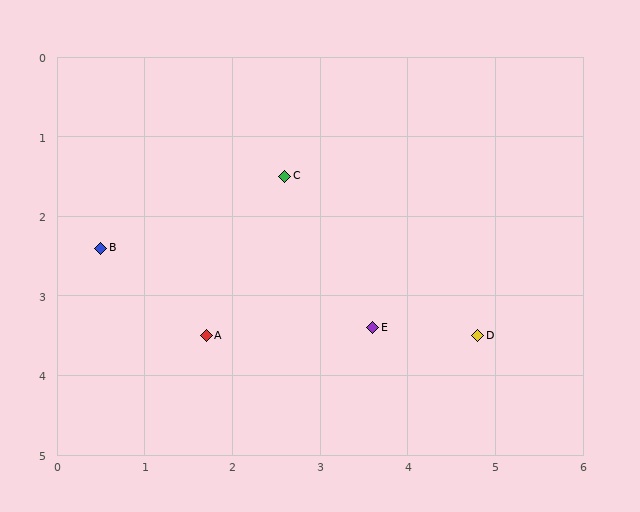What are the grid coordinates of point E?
Point E is at approximately (3.6, 3.4).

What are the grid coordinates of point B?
Point B is at approximately (0.5, 2.4).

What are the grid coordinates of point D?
Point D is at approximately (4.8, 3.5).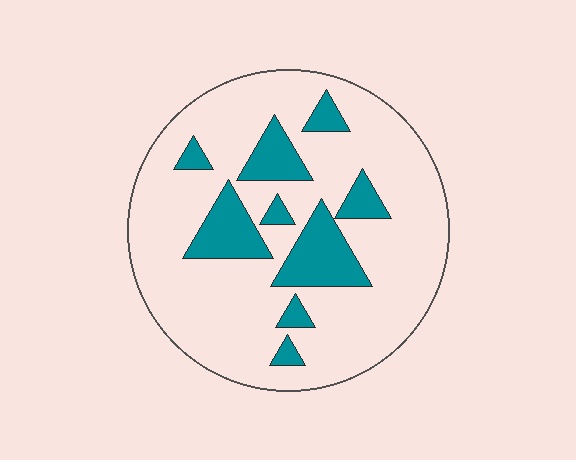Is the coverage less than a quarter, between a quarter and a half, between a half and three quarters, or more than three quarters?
Less than a quarter.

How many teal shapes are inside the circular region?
9.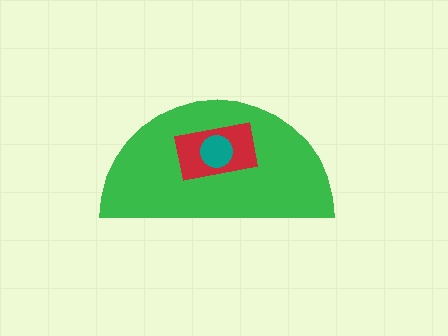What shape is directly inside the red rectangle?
The teal circle.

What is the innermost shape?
The teal circle.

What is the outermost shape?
The green semicircle.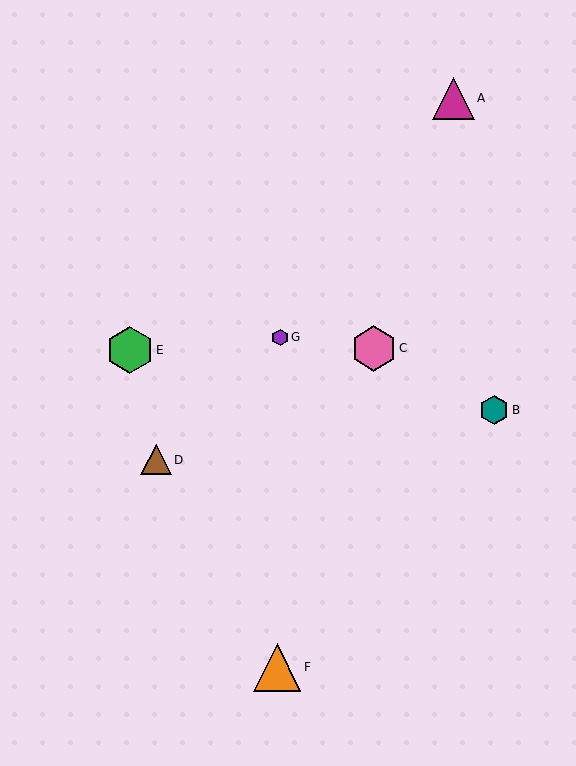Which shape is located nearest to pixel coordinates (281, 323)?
The purple hexagon (labeled G) at (280, 337) is nearest to that location.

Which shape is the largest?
The orange triangle (labeled F) is the largest.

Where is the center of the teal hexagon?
The center of the teal hexagon is at (494, 410).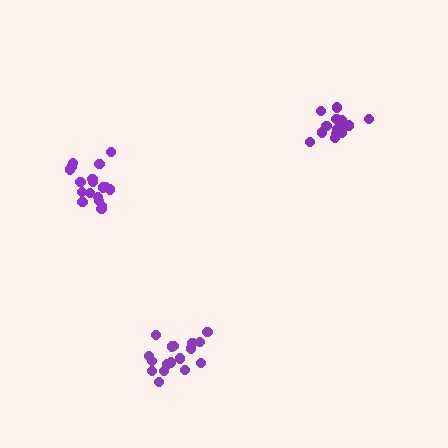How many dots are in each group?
Group 1: 14 dots, Group 2: 18 dots, Group 3: 17 dots (49 total).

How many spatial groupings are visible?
There are 3 spatial groupings.